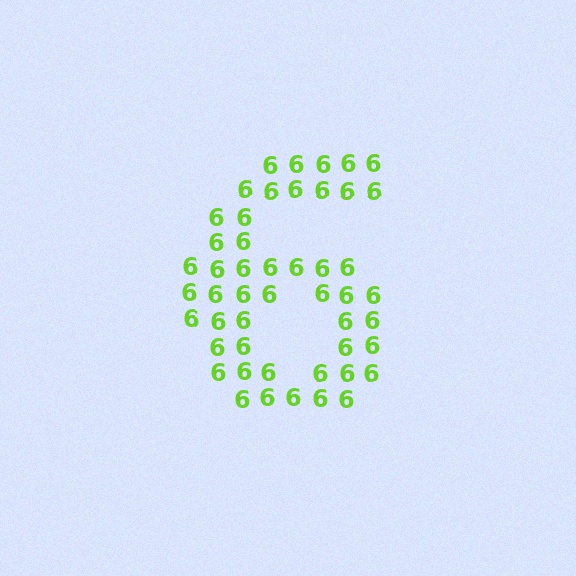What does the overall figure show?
The overall figure shows the digit 6.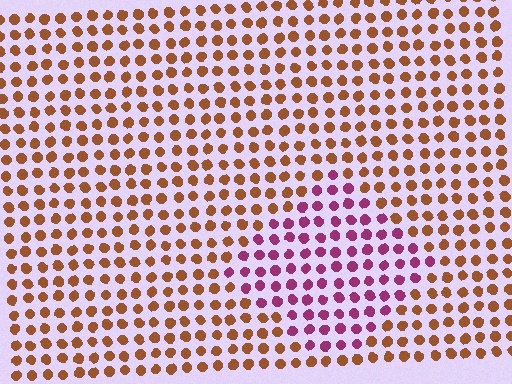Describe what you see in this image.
The image is filled with small brown elements in a uniform arrangement. A diamond-shaped region is visible where the elements are tinted to a slightly different hue, forming a subtle color boundary.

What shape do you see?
I see a diamond.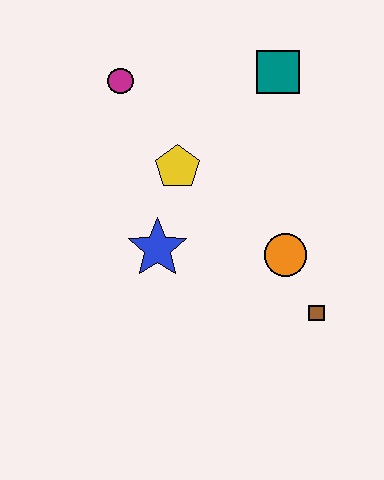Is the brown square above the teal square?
No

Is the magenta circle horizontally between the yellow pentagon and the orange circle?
No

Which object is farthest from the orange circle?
The magenta circle is farthest from the orange circle.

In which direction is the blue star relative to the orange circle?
The blue star is to the left of the orange circle.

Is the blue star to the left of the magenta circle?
No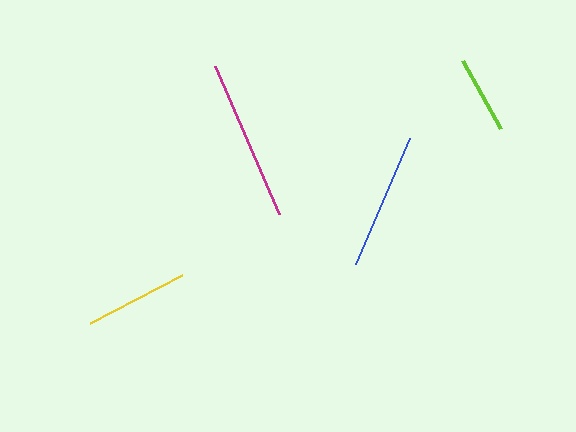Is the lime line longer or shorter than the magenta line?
The magenta line is longer than the lime line.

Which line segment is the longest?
The magenta line is the longest at approximately 161 pixels.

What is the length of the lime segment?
The lime segment is approximately 77 pixels long.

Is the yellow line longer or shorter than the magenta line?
The magenta line is longer than the yellow line.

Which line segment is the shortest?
The lime line is the shortest at approximately 77 pixels.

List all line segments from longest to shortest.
From longest to shortest: magenta, blue, yellow, lime.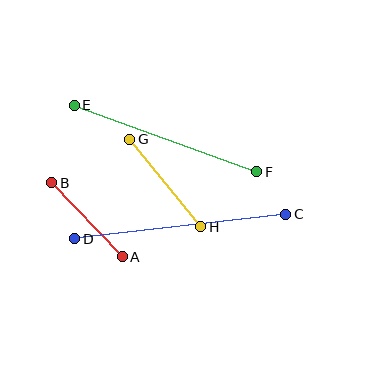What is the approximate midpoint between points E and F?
The midpoint is at approximately (165, 138) pixels.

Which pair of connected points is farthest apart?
Points C and D are farthest apart.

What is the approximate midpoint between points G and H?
The midpoint is at approximately (165, 183) pixels.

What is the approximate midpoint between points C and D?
The midpoint is at approximately (180, 226) pixels.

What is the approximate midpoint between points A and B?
The midpoint is at approximately (87, 220) pixels.